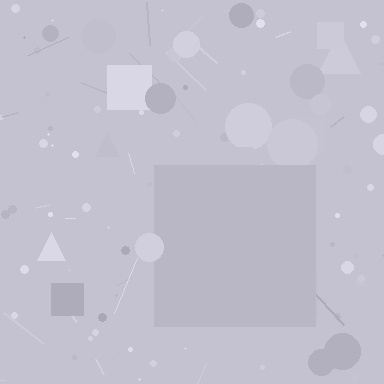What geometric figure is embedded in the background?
A square is embedded in the background.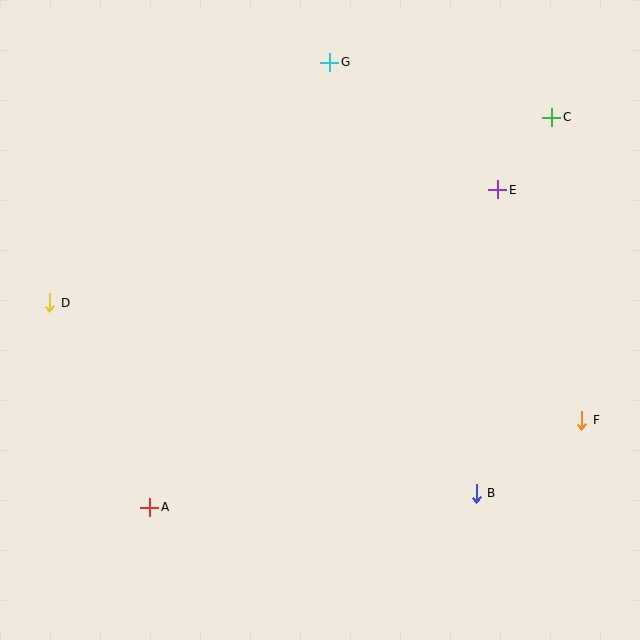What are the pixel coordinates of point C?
Point C is at (552, 117).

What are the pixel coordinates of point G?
Point G is at (330, 62).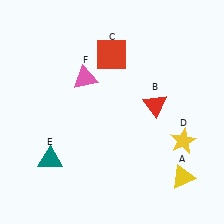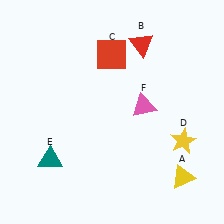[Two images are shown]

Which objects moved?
The objects that moved are: the red triangle (B), the pink triangle (F).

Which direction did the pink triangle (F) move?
The pink triangle (F) moved right.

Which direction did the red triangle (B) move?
The red triangle (B) moved up.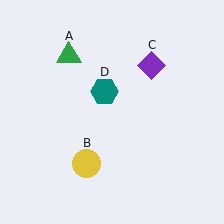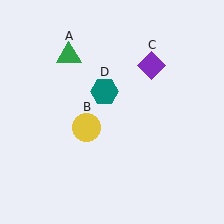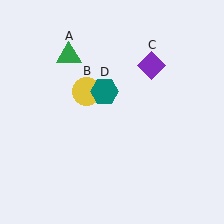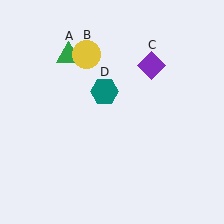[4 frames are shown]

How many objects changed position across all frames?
1 object changed position: yellow circle (object B).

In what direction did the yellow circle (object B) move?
The yellow circle (object B) moved up.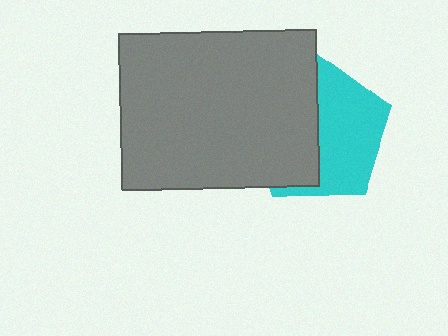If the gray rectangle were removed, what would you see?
You would see the complete cyan pentagon.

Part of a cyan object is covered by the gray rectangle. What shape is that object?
It is a pentagon.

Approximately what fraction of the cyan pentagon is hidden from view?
Roughly 49% of the cyan pentagon is hidden behind the gray rectangle.